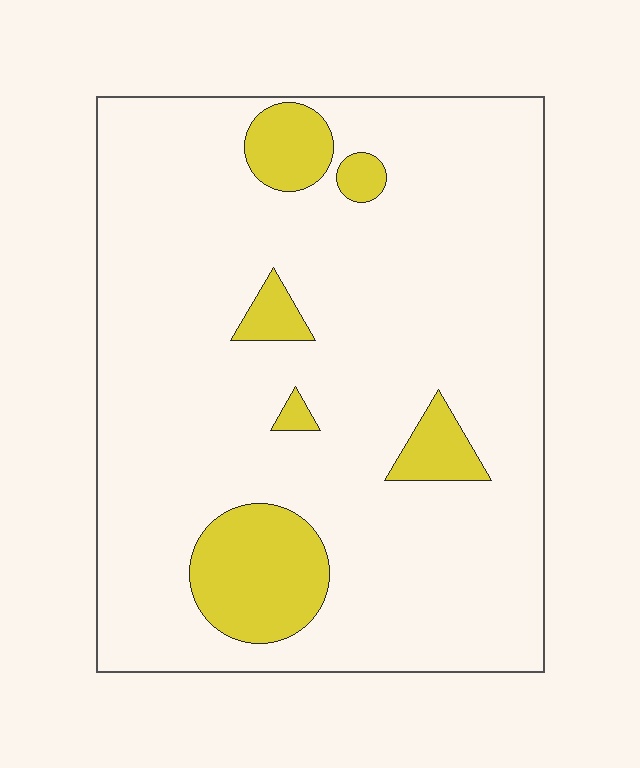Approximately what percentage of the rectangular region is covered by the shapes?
Approximately 15%.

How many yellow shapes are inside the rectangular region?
6.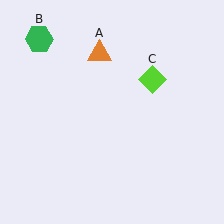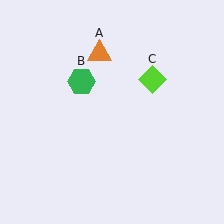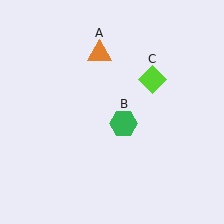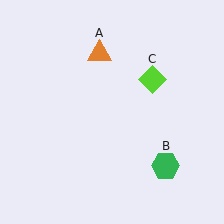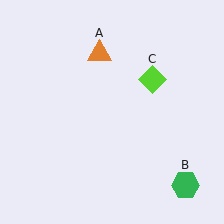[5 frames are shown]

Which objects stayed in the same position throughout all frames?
Orange triangle (object A) and lime diamond (object C) remained stationary.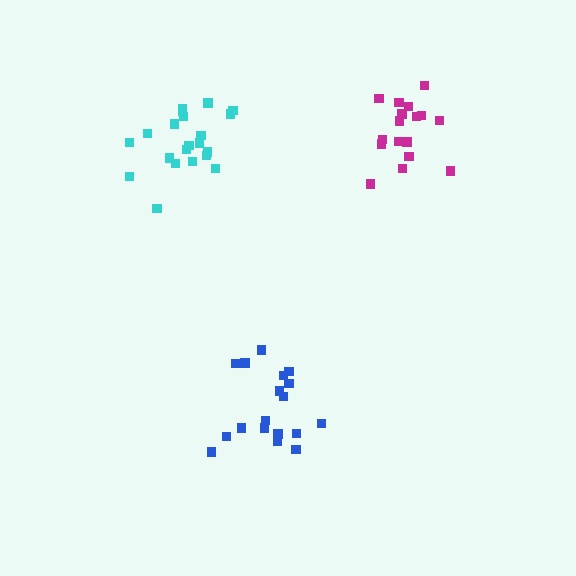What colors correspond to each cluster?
The clusters are colored: magenta, cyan, blue.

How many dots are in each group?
Group 1: 17 dots, Group 2: 21 dots, Group 3: 18 dots (56 total).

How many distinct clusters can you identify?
There are 3 distinct clusters.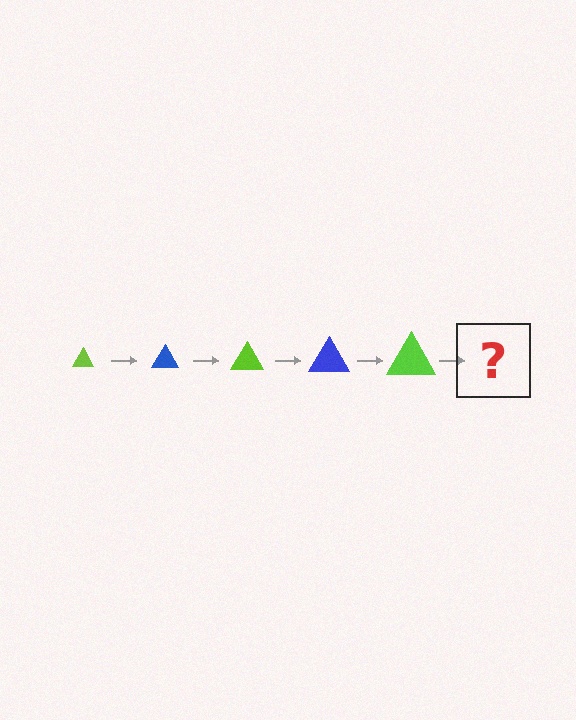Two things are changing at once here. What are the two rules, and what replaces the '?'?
The two rules are that the triangle grows larger each step and the color cycles through lime and blue. The '?' should be a blue triangle, larger than the previous one.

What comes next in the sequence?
The next element should be a blue triangle, larger than the previous one.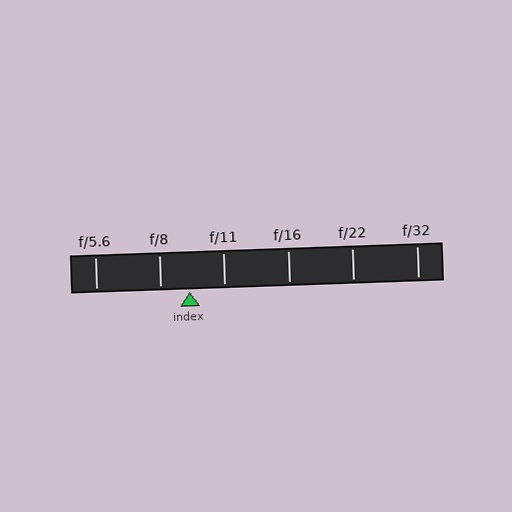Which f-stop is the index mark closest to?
The index mark is closest to f/8.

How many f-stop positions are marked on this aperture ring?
There are 6 f-stop positions marked.